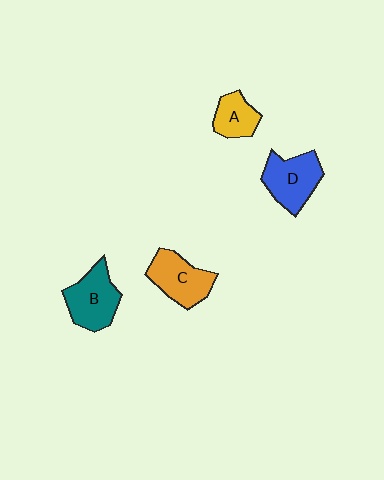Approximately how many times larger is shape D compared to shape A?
Approximately 1.6 times.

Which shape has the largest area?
Shape B (teal).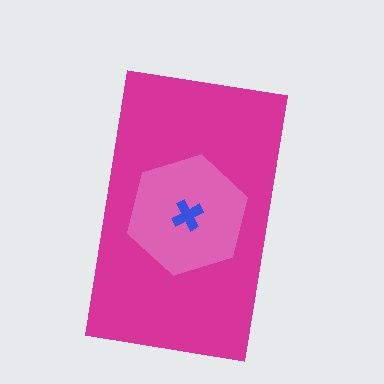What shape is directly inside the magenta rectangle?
The pink hexagon.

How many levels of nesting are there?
3.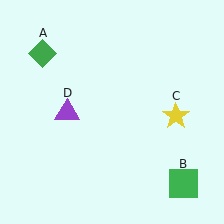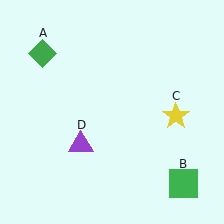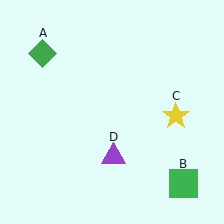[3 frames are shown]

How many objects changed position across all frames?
1 object changed position: purple triangle (object D).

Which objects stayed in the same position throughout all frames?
Green diamond (object A) and green square (object B) and yellow star (object C) remained stationary.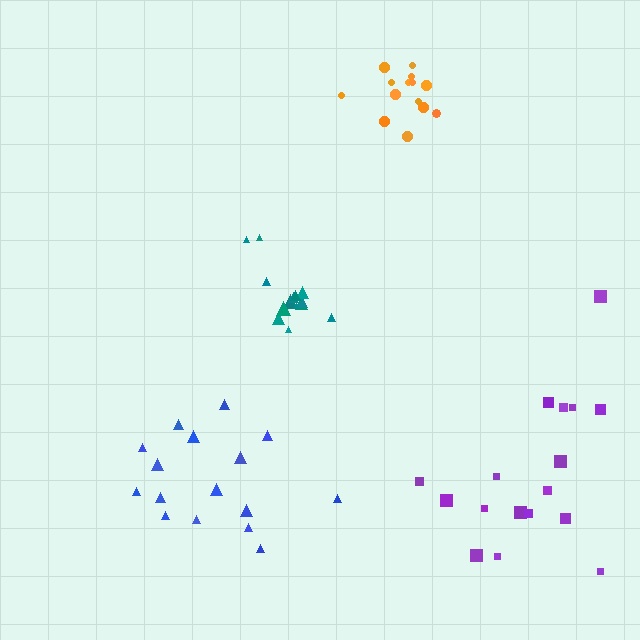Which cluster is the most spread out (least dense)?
Purple.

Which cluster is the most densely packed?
Teal.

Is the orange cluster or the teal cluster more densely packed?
Teal.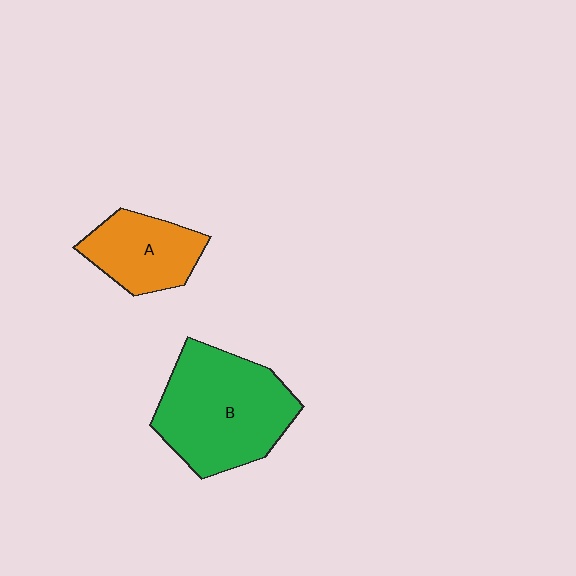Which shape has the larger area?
Shape B (green).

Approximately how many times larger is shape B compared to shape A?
Approximately 1.8 times.